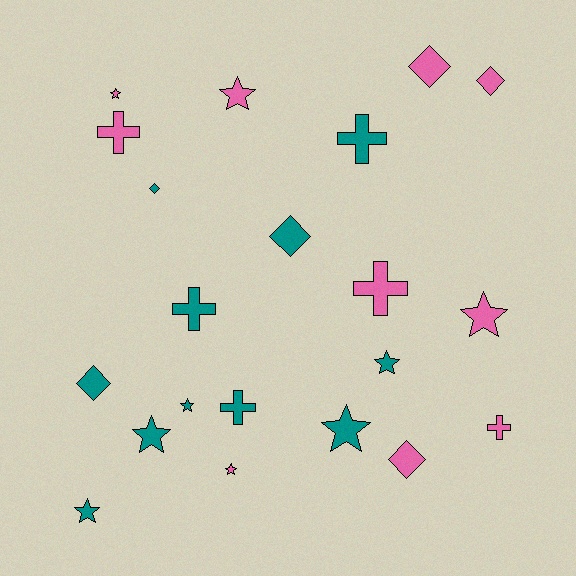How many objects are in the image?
There are 21 objects.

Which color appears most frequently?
Teal, with 11 objects.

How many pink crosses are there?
There are 3 pink crosses.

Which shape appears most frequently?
Star, with 9 objects.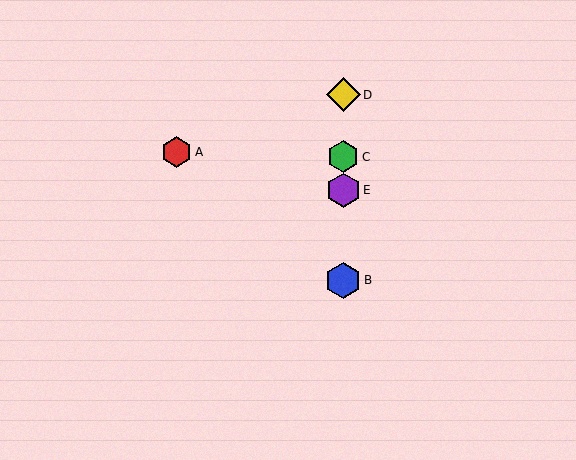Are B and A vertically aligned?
No, B is at x≈343 and A is at x≈177.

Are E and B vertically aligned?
Yes, both are at x≈343.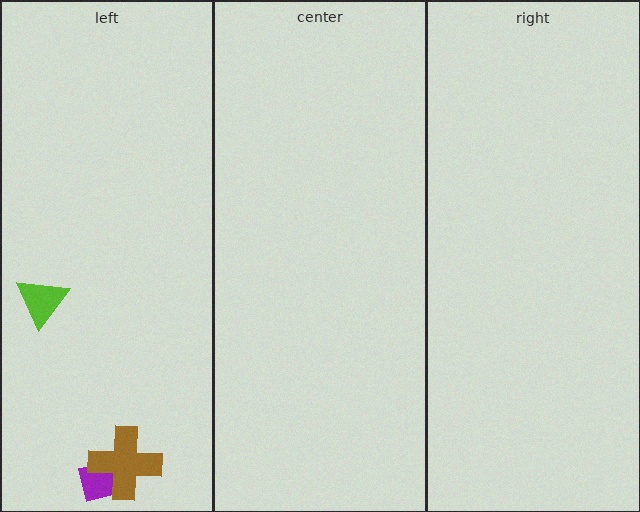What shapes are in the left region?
The lime triangle, the purple square, the brown cross.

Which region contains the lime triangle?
The left region.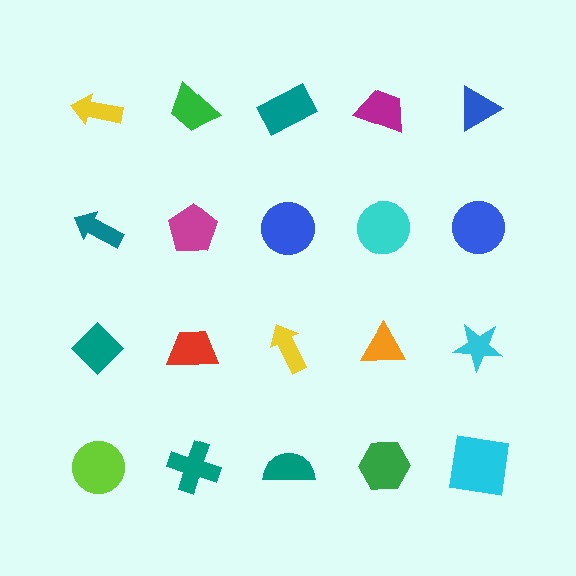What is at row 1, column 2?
A green trapezoid.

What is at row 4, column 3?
A teal semicircle.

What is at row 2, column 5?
A blue circle.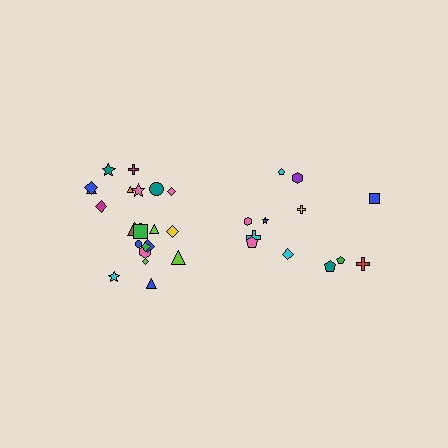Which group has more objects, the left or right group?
The left group.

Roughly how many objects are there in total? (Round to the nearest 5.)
Roughly 35 objects in total.